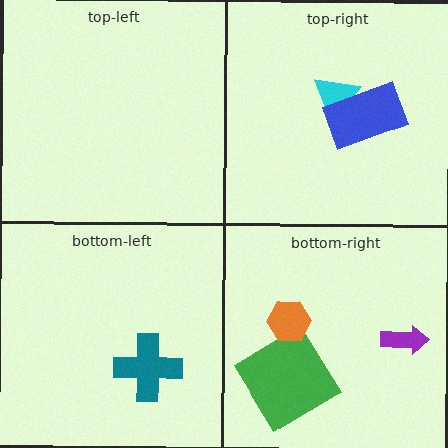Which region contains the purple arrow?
The bottom-right region.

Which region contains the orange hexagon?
The bottom-right region.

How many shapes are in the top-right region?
2.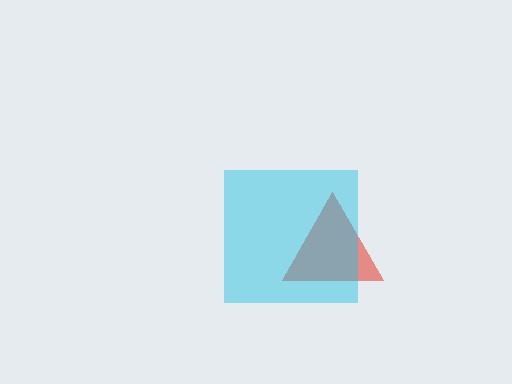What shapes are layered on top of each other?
The layered shapes are: a red triangle, a cyan square.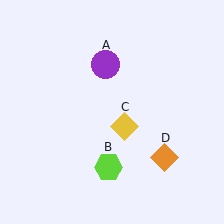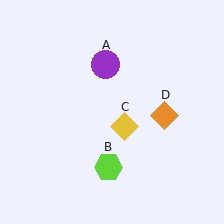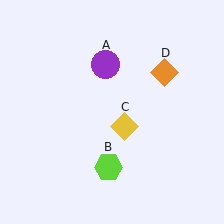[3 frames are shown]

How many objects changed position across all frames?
1 object changed position: orange diamond (object D).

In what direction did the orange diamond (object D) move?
The orange diamond (object D) moved up.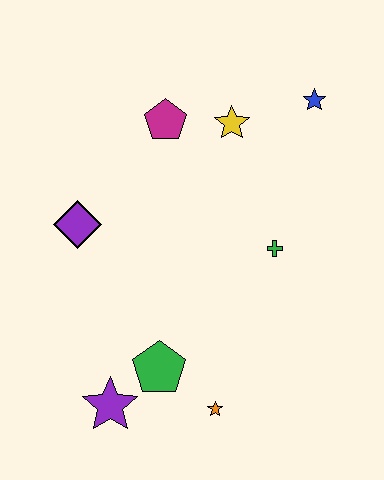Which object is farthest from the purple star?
The blue star is farthest from the purple star.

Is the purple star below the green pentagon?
Yes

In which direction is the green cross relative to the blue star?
The green cross is below the blue star.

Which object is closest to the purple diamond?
The magenta pentagon is closest to the purple diamond.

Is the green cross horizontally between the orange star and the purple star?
No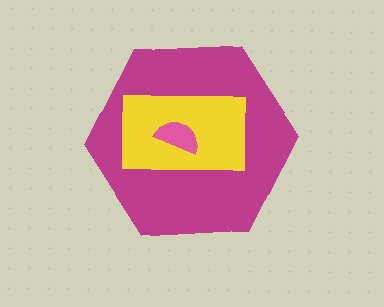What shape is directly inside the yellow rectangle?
The pink semicircle.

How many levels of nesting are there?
3.